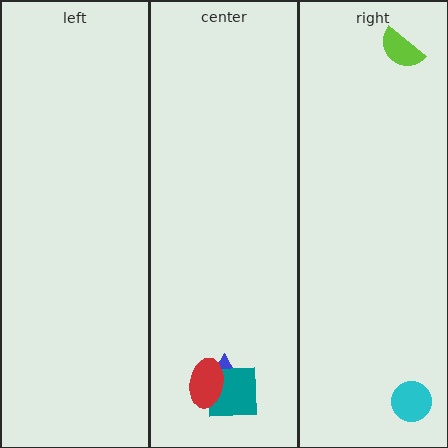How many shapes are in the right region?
2.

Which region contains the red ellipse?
The center region.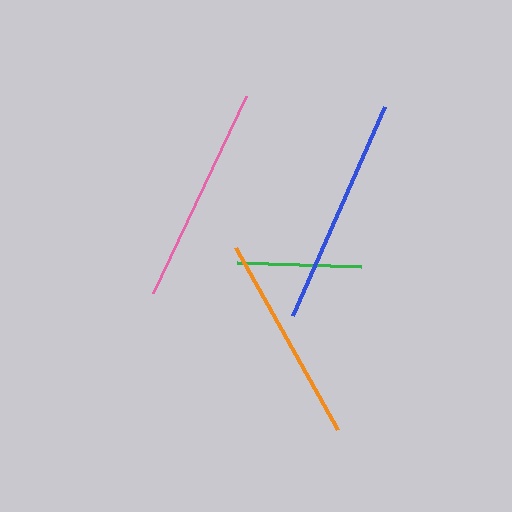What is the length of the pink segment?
The pink segment is approximately 218 pixels long.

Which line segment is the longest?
The blue line is the longest at approximately 229 pixels.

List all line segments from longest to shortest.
From longest to shortest: blue, pink, orange, green.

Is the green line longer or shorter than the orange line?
The orange line is longer than the green line.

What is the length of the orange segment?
The orange segment is approximately 209 pixels long.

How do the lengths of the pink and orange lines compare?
The pink and orange lines are approximately the same length.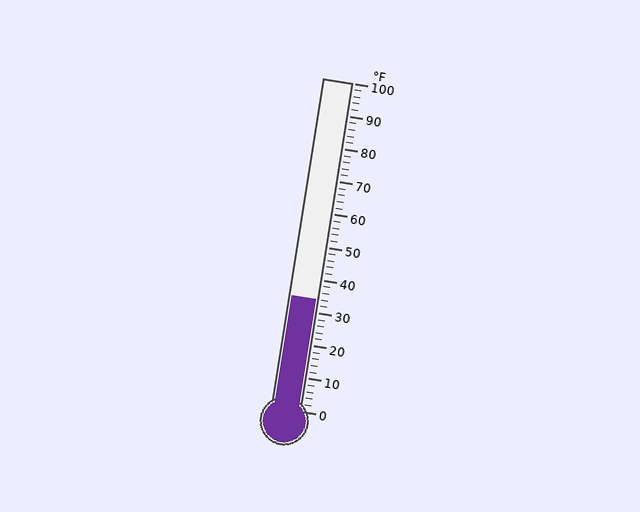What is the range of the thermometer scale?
The thermometer scale ranges from 0°F to 100°F.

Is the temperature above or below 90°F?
The temperature is below 90°F.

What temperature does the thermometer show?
The thermometer shows approximately 34°F.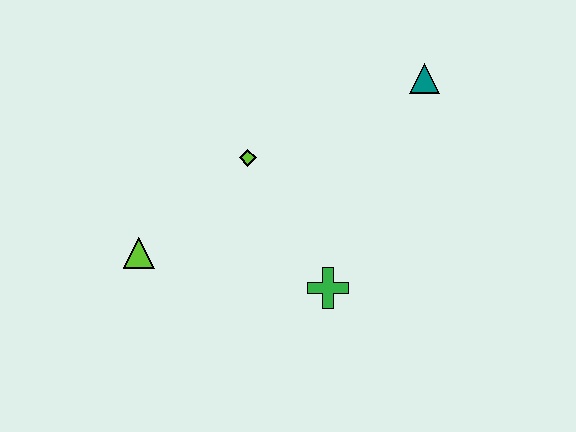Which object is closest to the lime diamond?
The lime triangle is closest to the lime diamond.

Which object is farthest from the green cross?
The teal triangle is farthest from the green cross.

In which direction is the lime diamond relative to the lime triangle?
The lime diamond is to the right of the lime triangle.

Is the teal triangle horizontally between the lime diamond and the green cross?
No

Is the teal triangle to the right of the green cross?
Yes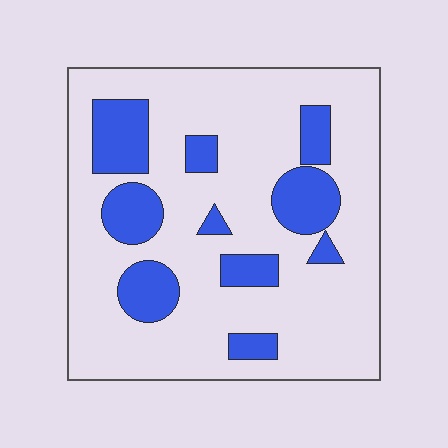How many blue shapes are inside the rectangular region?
10.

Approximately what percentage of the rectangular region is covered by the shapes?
Approximately 20%.